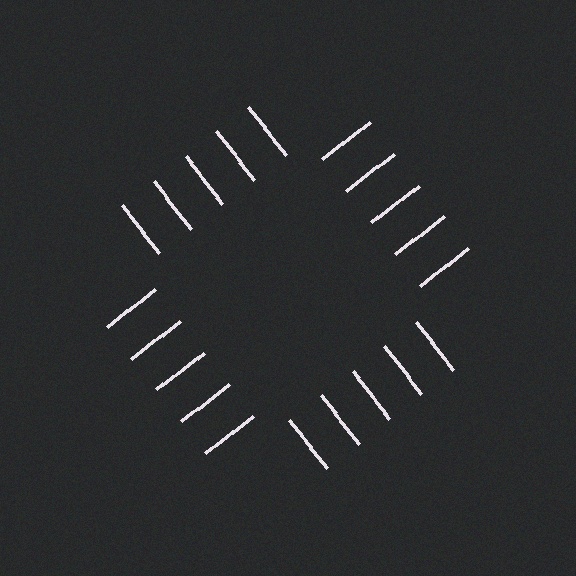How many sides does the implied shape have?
4 sides — the line-ends trace a square.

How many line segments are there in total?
20 — 5 along each of the 4 edges.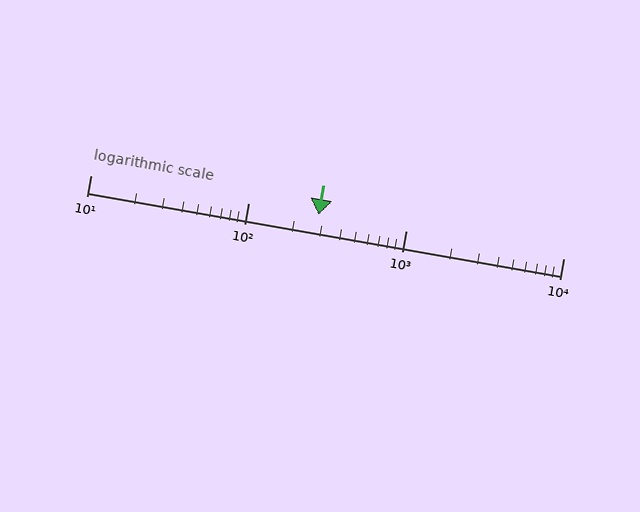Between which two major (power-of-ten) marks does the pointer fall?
The pointer is between 100 and 1000.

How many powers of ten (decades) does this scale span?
The scale spans 3 decades, from 10 to 10000.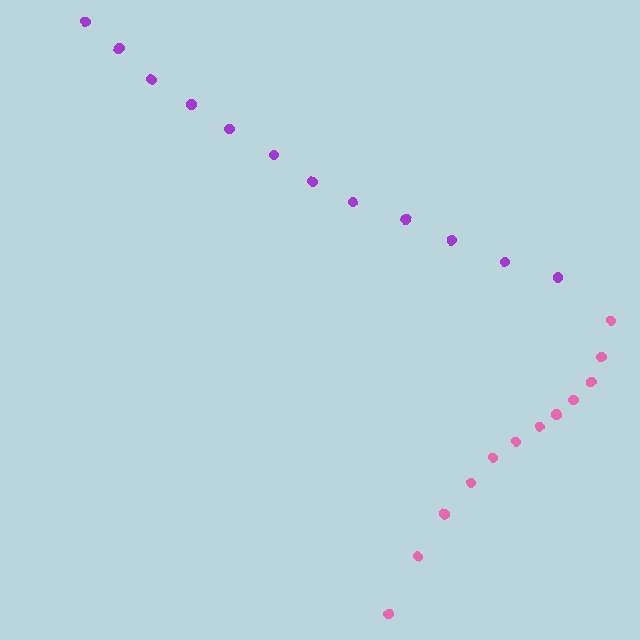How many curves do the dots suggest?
There are 2 distinct paths.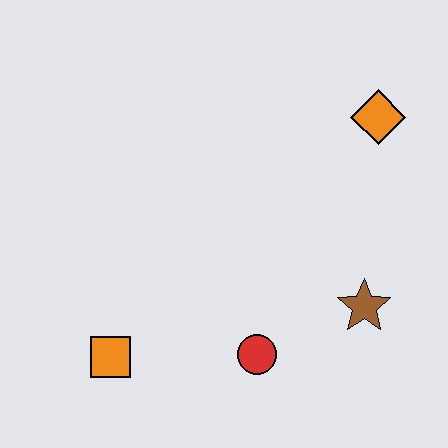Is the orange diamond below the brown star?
No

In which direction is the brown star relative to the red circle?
The brown star is to the right of the red circle.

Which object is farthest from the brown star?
The orange square is farthest from the brown star.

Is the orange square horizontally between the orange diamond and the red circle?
No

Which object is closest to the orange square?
The red circle is closest to the orange square.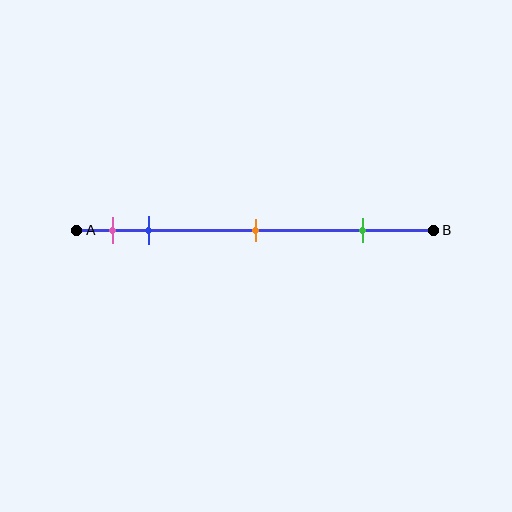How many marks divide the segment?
There are 4 marks dividing the segment.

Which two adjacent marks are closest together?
The pink and blue marks are the closest adjacent pair.